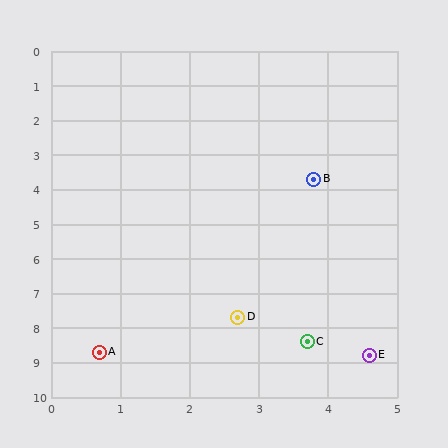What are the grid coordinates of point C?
Point C is at approximately (3.7, 8.4).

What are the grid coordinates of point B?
Point B is at approximately (3.8, 3.7).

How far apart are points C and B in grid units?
Points C and B are about 4.7 grid units apart.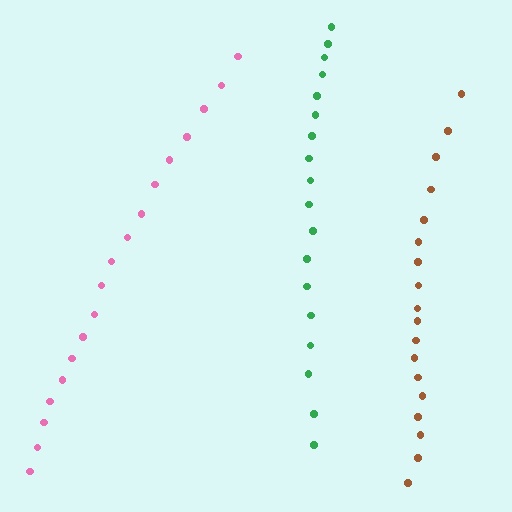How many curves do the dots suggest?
There are 3 distinct paths.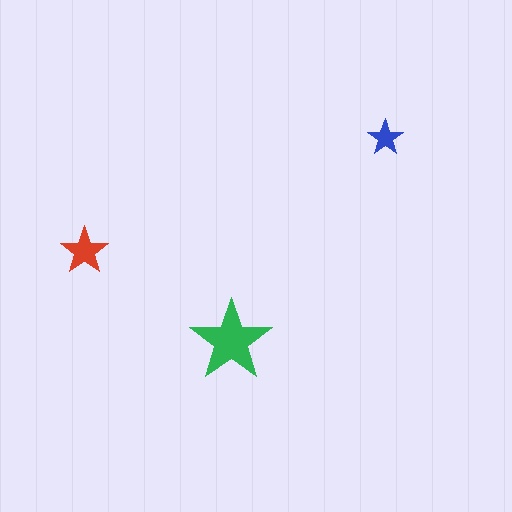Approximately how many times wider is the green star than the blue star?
About 2.5 times wider.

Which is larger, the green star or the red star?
The green one.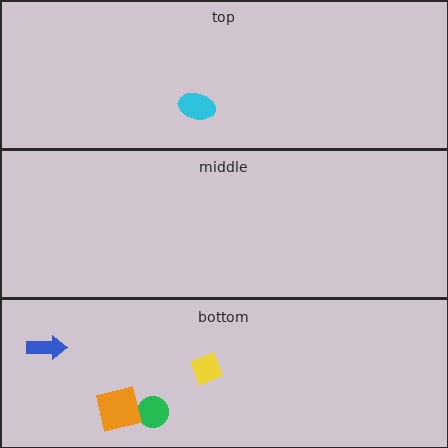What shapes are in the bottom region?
The yellow diamond, the green circle, the blue arrow, the orange square.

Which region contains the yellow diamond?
The bottom region.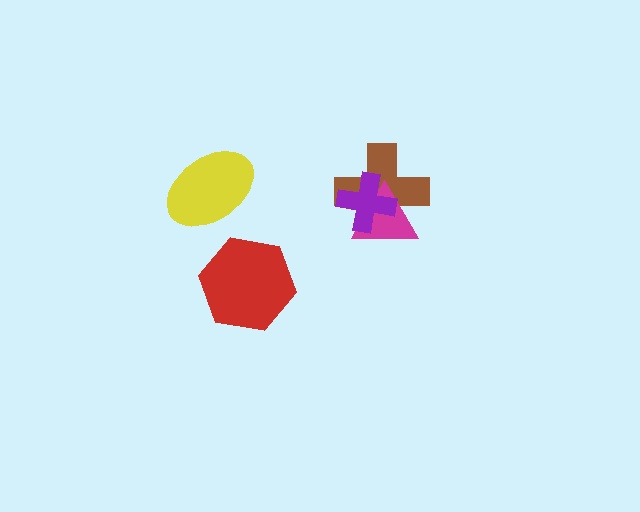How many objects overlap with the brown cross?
2 objects overlap with the brown cross.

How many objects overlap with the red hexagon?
0 objects overlap with the red hexagon.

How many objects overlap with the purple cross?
2 objects overlap with the purple cross.